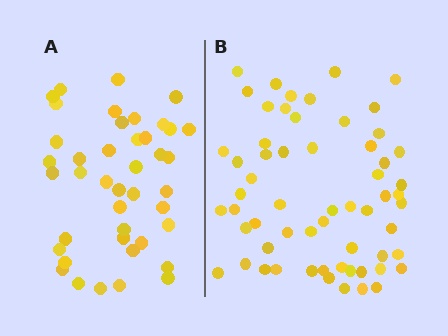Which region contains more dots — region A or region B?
Region B (the right region) has more dots.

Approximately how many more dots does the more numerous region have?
Region B has approximately 20 more dots than region A.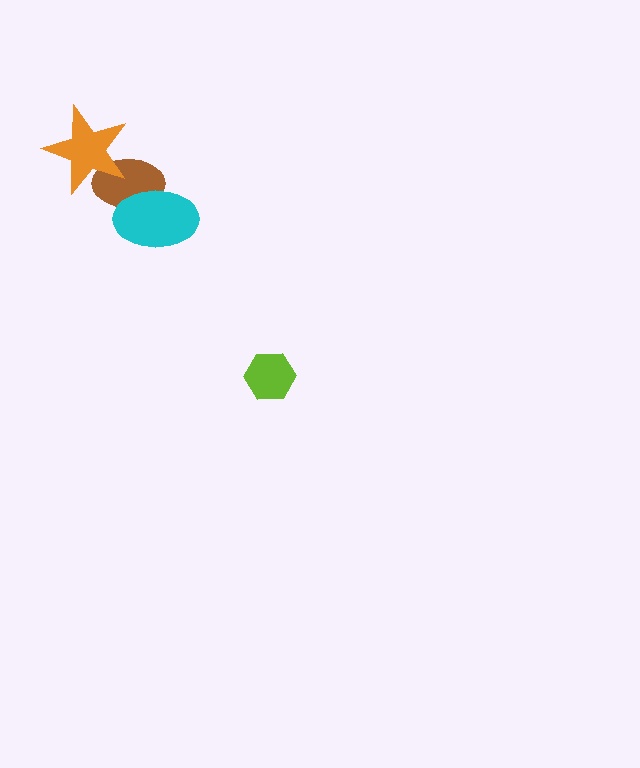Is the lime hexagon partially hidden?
No, no other shape covers it.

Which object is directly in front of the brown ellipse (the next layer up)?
The orange star is directly in front of the brown ellipse.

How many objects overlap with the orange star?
1 object overlaps with the orange star.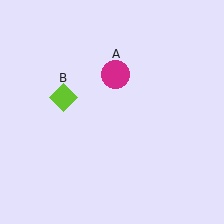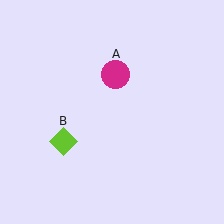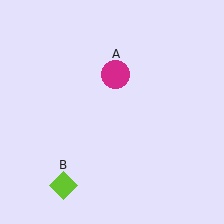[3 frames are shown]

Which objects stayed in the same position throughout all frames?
Magenta circle (object A) remained stationary.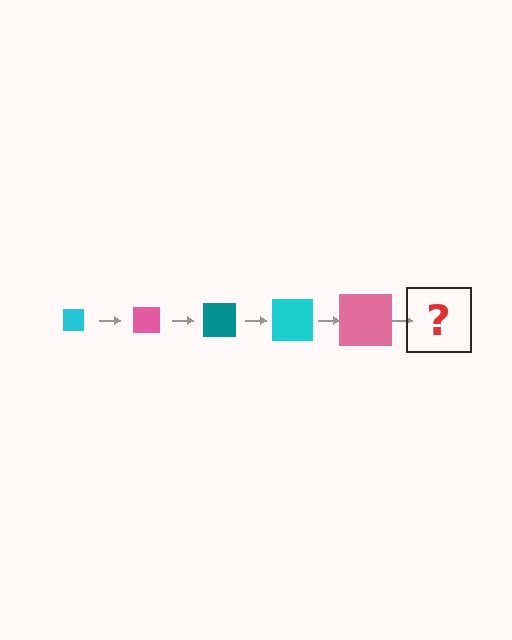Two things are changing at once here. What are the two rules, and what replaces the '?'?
The two rules are that the square grows larger each step and the color cycles through cyan, pink, and teal. The '?' should be a teal square, larger than the previous one.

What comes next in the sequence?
The next element should be a teal square, larger than the previous one.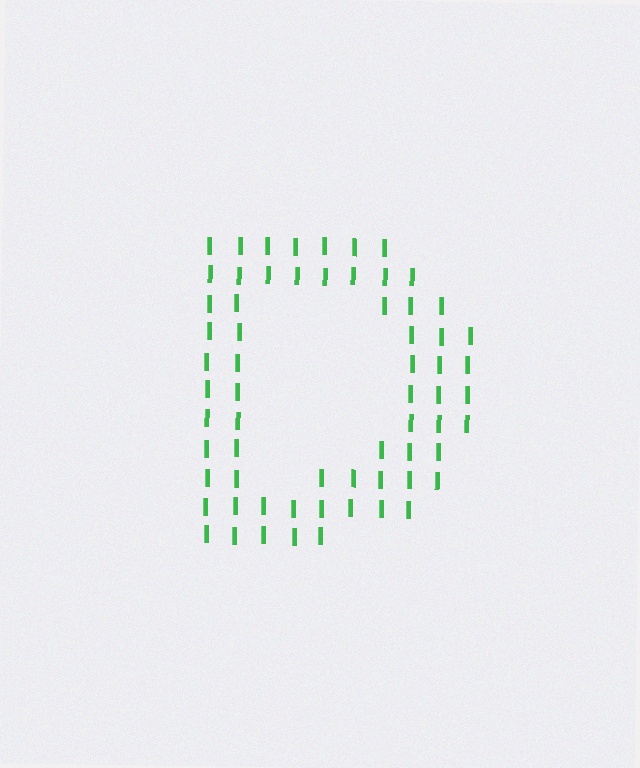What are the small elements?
The small elements are letter I's.